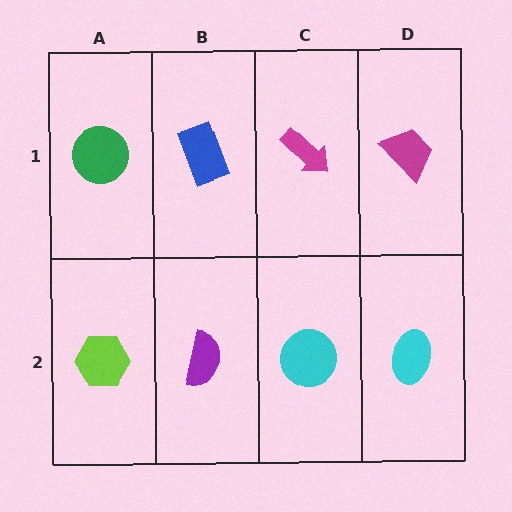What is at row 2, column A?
A lime hexagon.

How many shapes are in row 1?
4 shapes.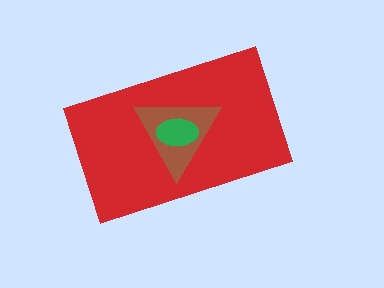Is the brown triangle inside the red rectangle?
Yes.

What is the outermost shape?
The red rectangle.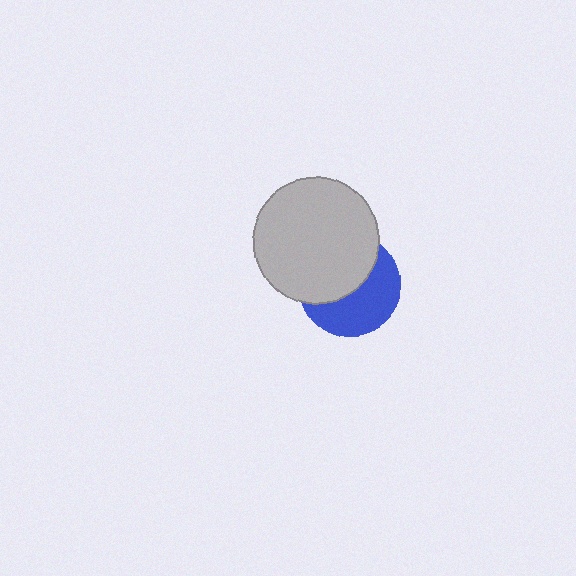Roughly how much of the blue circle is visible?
About half of it is visible (roughly 50%).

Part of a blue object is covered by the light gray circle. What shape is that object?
It is a circle.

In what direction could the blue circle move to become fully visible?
The blue circle could move toward the lower-right. That would shift it out from behind the light gray circle entirely.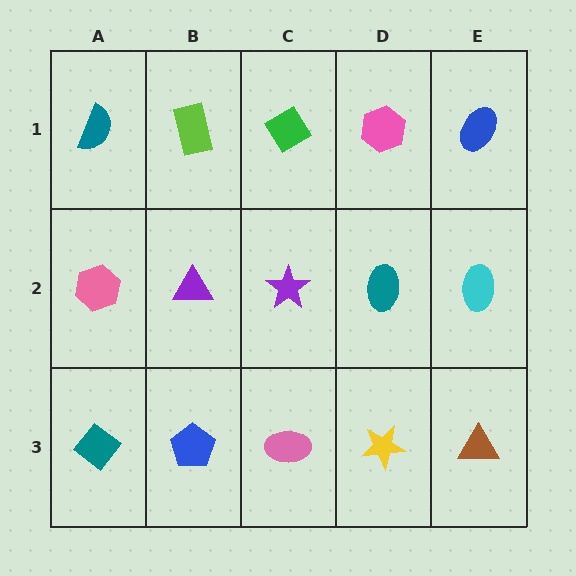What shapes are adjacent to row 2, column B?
A lime rectangle (row 1, column B), a blue pentagon (row 3, column B), a pink hexagon (row 2, column A), a purple star (row 2, column C).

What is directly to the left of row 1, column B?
A teal semicircle.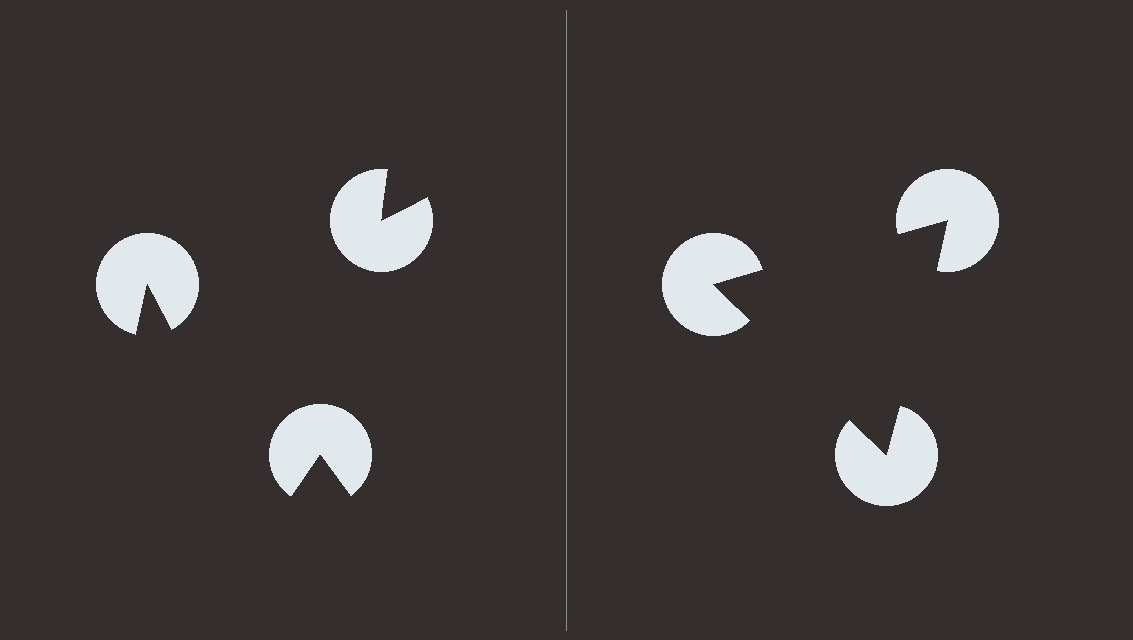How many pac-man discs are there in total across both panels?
6 — 3 on each side.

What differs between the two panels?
The pac-man discs are positioned identically on both sides; only the wedge orientations differ. On the right they align to a triangle; on the left they are misaligned.